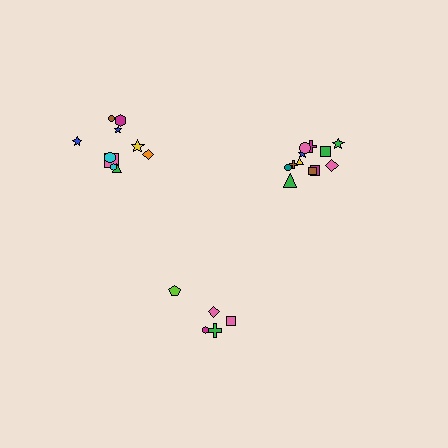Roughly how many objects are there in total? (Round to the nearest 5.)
Roughly 25 objects in total.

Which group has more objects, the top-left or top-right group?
The top-right group.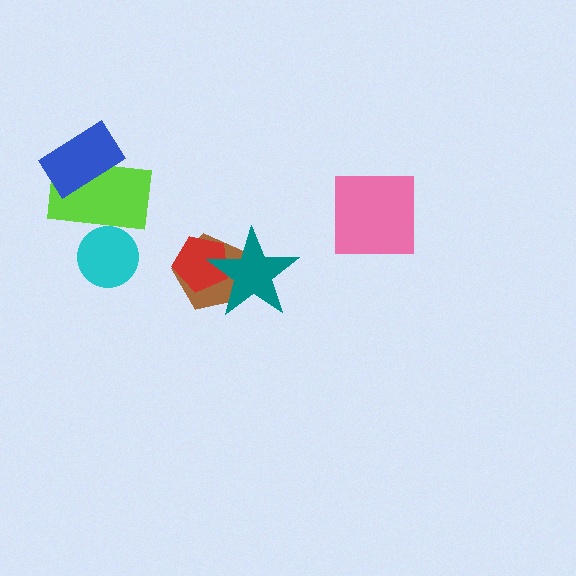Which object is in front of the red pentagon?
The teal star is in front of the red pentagon.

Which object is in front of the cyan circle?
The lime rectangle is in front of the cyan circle.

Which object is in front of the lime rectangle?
The blue rectangle is in front of the lime rectangle.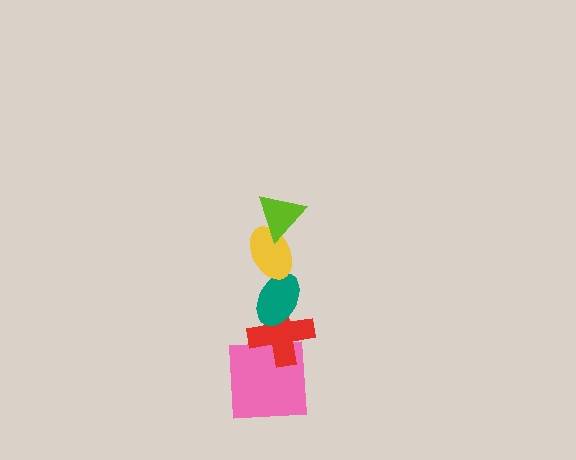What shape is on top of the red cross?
The teal ellipse is on top of the red cross.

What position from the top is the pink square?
The pink square is 5th from the top.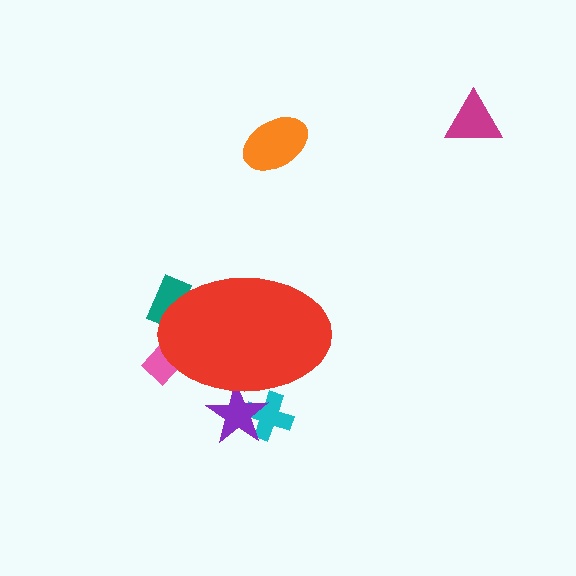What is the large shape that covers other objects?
A red ellipse.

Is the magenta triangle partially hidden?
No, the magenta triangle is fully visible.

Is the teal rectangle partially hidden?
Yes, the teal rectangle is partially hidden behind the red ellipse.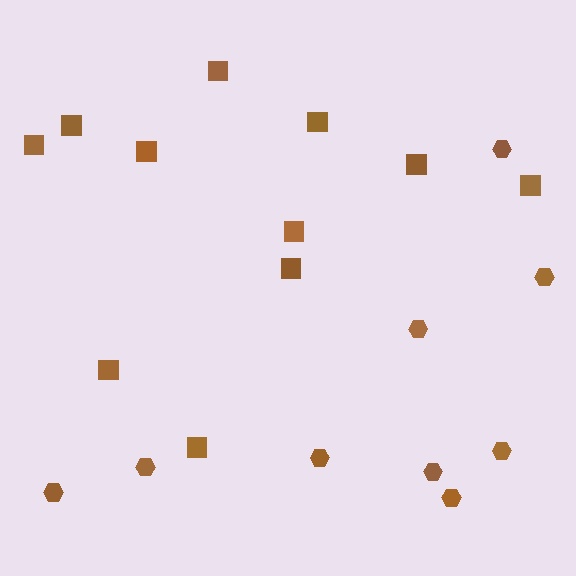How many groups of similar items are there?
There are 2 groups: one group of hexagons (9) and one group of squares (11).